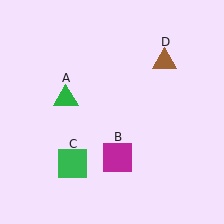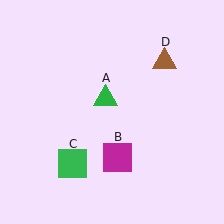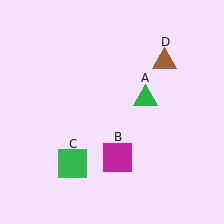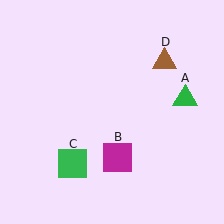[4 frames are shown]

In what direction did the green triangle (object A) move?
The green triangle (object A) moved right.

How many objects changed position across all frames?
1 object changed position: green triangle (object A).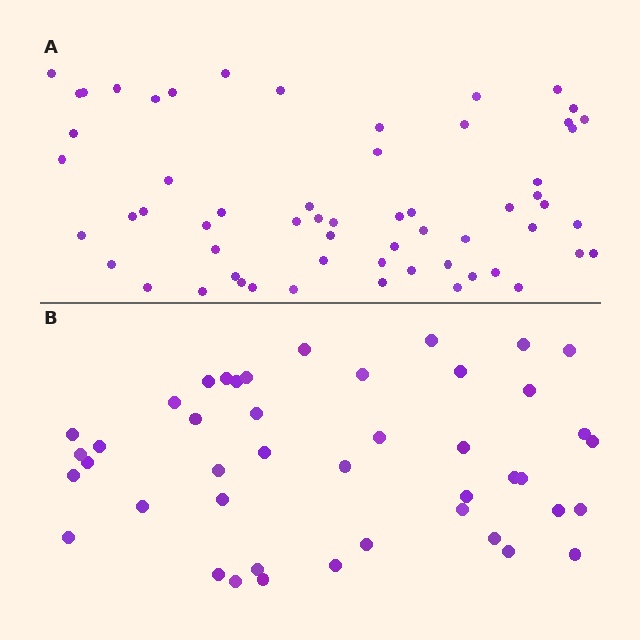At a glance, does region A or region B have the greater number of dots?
Region A (the top region) has more dots.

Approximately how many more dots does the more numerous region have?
Region A has approximately 15 more dots than region B.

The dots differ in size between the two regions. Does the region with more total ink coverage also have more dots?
No. Region B has more total ink coverage because its dots are larger, but region A actually contains more individual dots. Total area can be misleading — the number of items is what matters here.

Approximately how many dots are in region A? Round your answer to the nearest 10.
About 60 dots.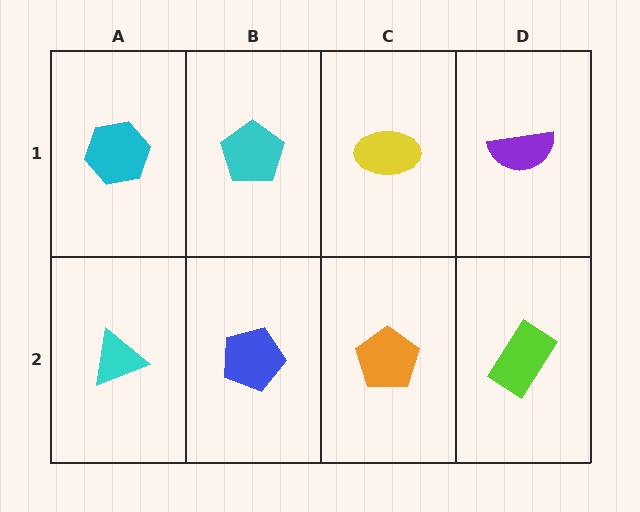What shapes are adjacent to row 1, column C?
An orange pentagon (row 2, column C), a cyan pentagon (row 1, column B), a purple semicircle (row 1, column D).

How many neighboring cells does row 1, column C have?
3.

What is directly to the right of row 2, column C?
A lime rectangle.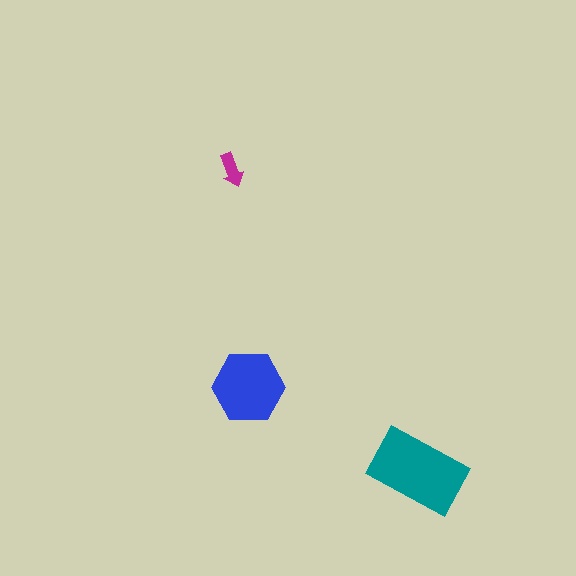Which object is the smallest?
The magenta arrow.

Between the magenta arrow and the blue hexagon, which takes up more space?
The blue hexagon.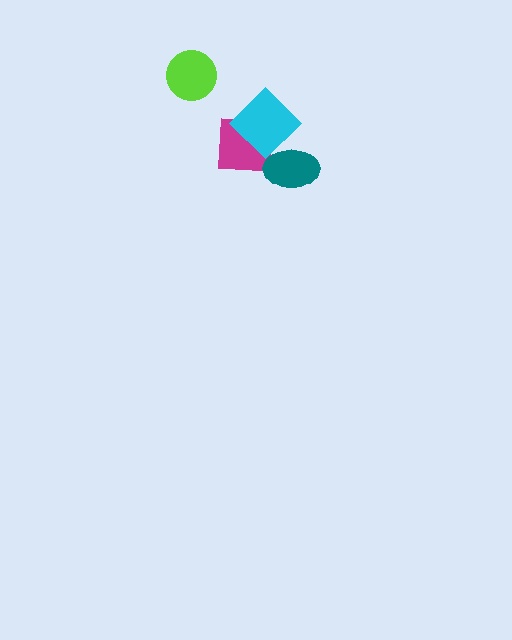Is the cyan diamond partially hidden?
Yes, it is partially covered by another shape.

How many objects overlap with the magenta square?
1 object overlaps with the magenta square.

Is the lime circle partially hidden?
No, no other shape covers it.